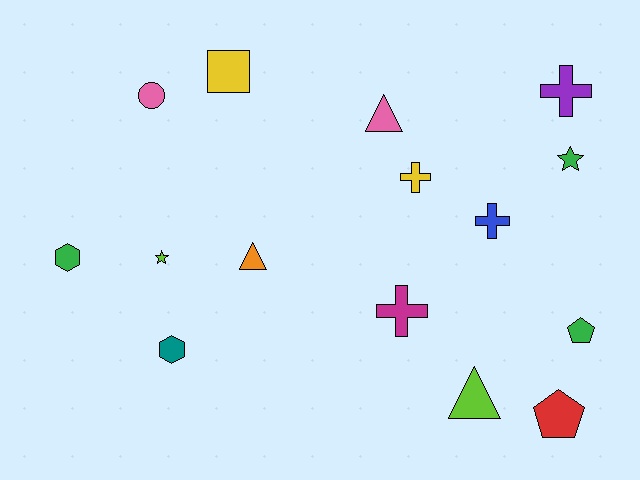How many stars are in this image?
There are 2 stars.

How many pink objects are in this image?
There are 2 pink objects.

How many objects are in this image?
There are 15 objects.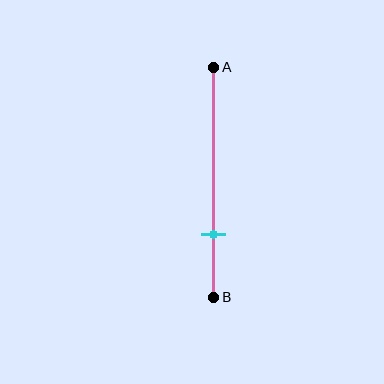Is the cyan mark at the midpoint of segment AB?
No, the mark is at about 75% from A, not at the 50% midpoint.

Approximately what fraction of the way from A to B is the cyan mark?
The cyan mark is approximately 75% of the way from A to B.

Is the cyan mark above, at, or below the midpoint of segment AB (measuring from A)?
The cyan mark is below the midpoint of segment AB.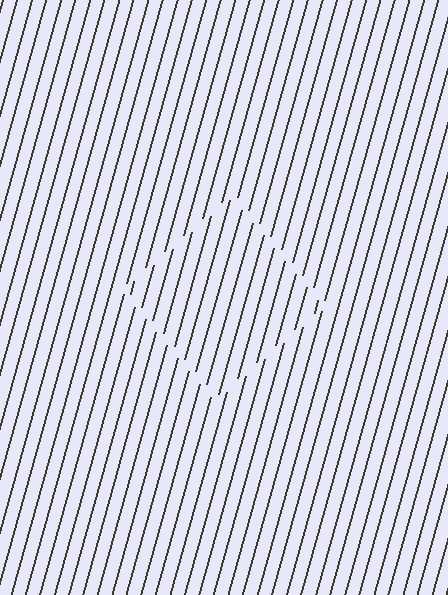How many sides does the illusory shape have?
4 sides — the line-ends trace a square.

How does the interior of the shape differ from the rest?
The interior of the shape contains the same grating, shifted by half a period — the contour is defined by the phase discontinuity where line-ends from the inner and outer gratings abut.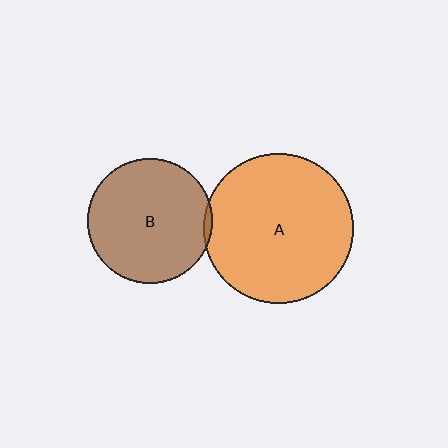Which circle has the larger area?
Circle A (orange).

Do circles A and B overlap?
Yes.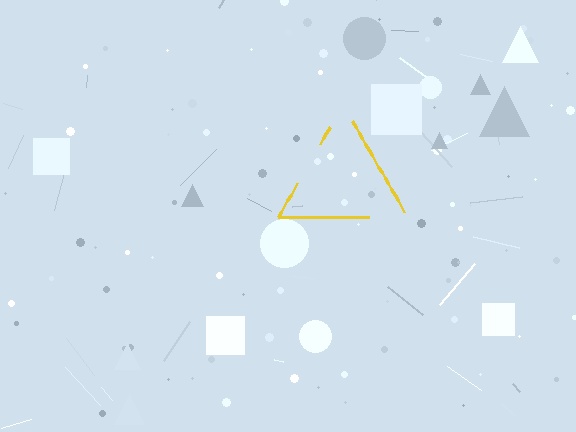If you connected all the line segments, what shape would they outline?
They would outline a triangle.